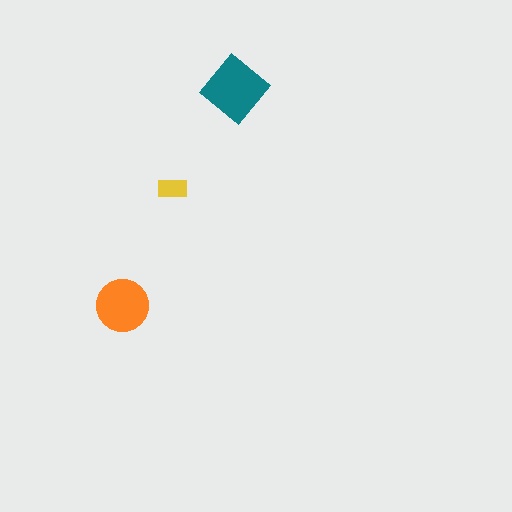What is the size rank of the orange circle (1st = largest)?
2nd.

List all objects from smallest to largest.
The yellow rectangle, the orange circle, the teal diamond.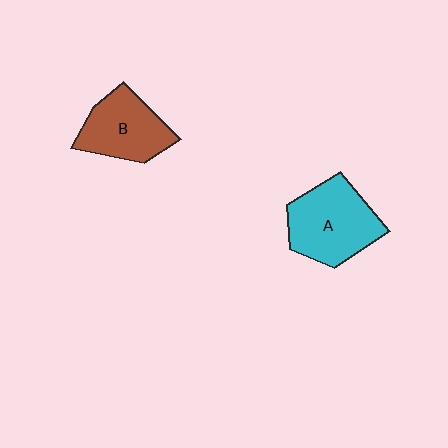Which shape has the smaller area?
Shape B (brown).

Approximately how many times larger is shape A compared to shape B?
Approximately 1.2 times.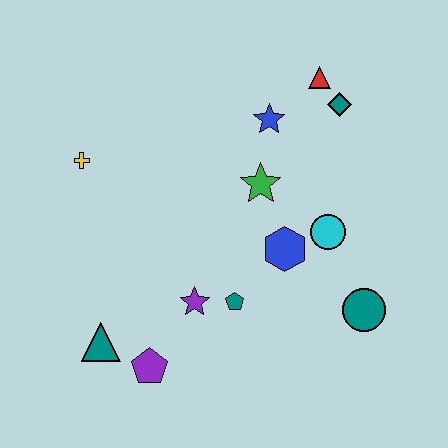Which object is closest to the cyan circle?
The blue hexagon is closest to the cyan circle.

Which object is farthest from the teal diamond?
The teal triangle is farthest from the teal diamond.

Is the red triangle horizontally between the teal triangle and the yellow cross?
No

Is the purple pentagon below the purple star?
Yes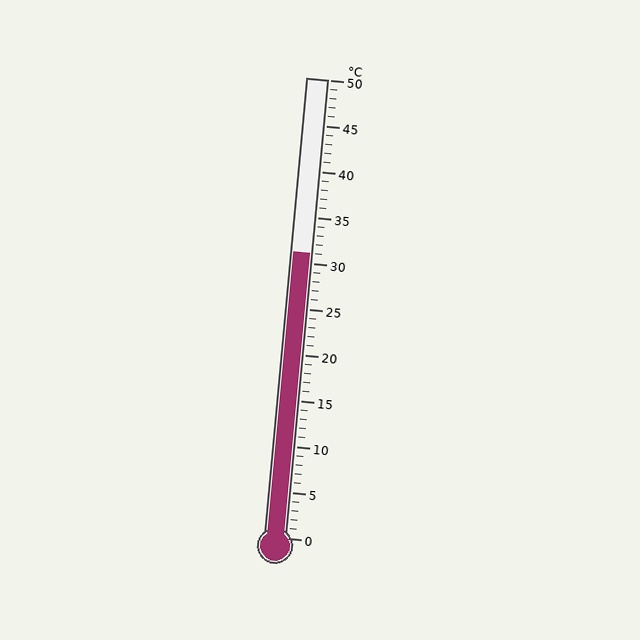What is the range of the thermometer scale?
The thermometer scale ranges from 0°C to 50°C.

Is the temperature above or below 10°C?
The temperature is above 10°C.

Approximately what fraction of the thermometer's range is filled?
The thermometer is filled to approximately 60% of its range.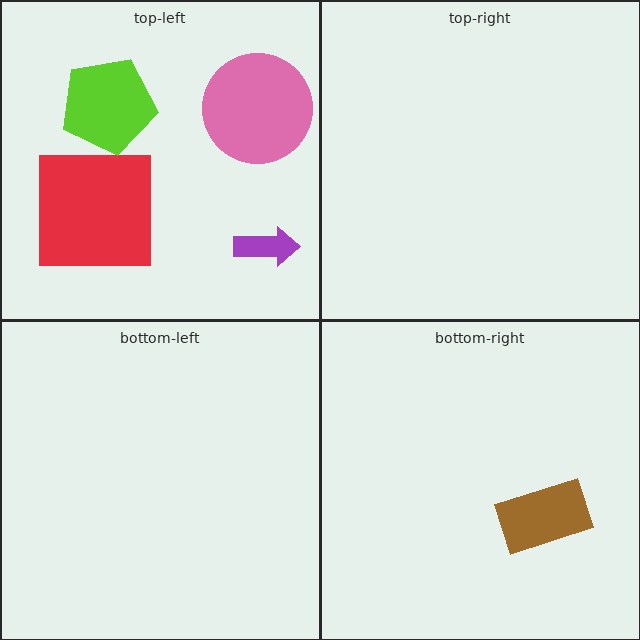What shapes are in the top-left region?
The pink circle, the red square, the purple arrow, the lime pentagon.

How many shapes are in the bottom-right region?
1.